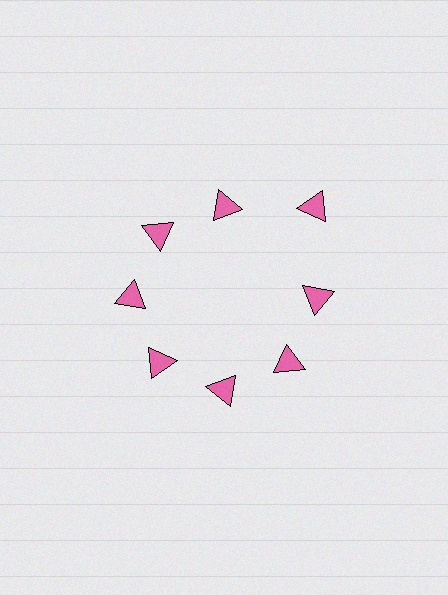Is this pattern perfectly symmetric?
No. The 8 pink triangles are arranged in a ring, but one element near the 2 o'clock position is pushed outward from the center, breaking the 8-fold rotational symmetry.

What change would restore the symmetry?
The symmetry would be restored by moving it inward, back onto the ring so that all 8 triangles sit at equal angles and equal distance from the center.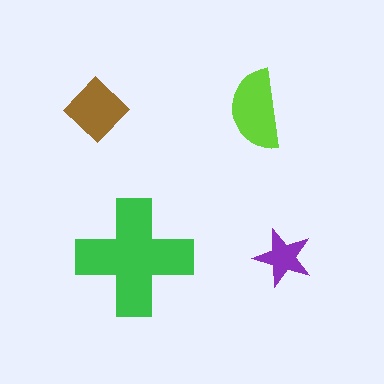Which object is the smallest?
The purple star.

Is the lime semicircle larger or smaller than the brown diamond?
Larger.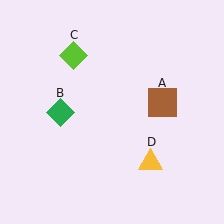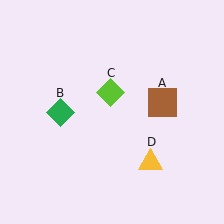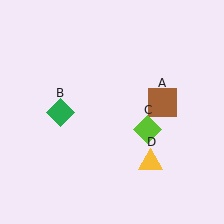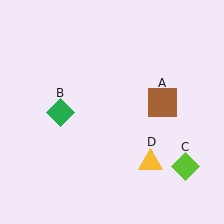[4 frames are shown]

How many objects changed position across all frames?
1 object changed position: lime diamond (object C).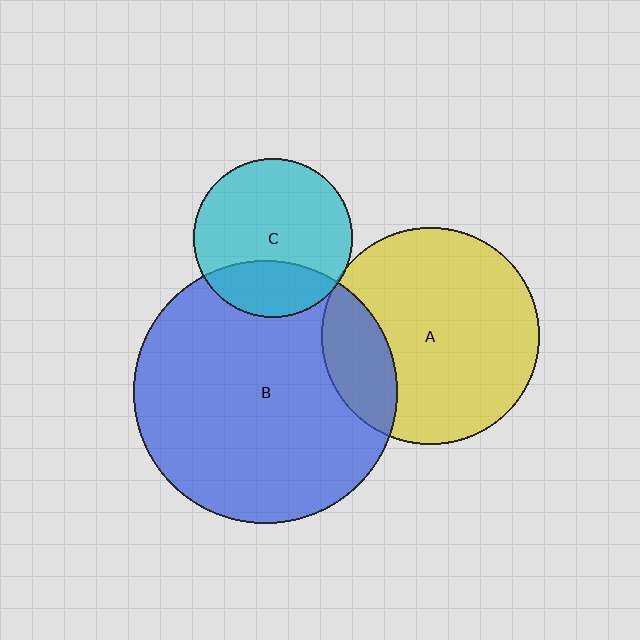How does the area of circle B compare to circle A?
Approximately 1.5 times.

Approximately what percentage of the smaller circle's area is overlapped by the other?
Approximately 30%.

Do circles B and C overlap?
Yes.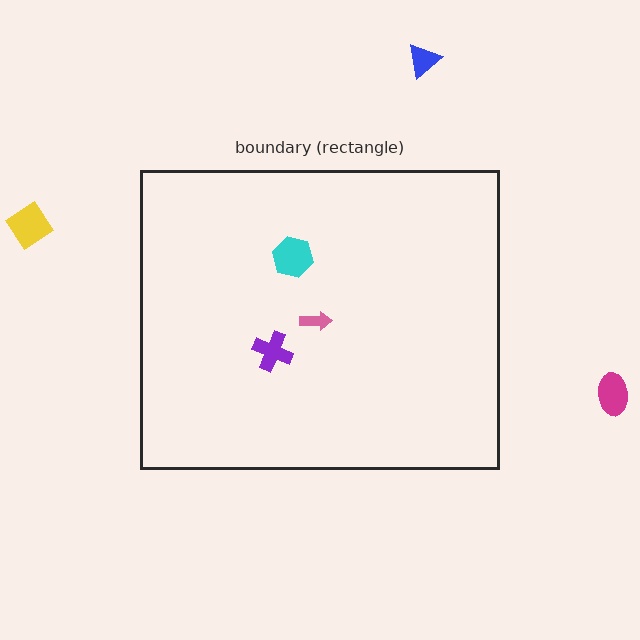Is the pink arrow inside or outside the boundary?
Inside.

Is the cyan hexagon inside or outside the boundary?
Inside.